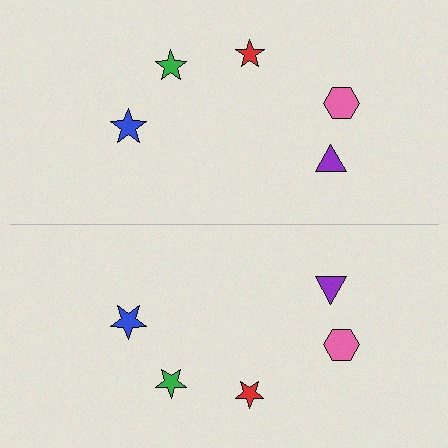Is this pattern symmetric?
Yes, this pattern has bilateral (reflection) symmetry.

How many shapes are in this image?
There are 10 shapes in this image.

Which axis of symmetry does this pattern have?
The pattern has a horizontal axis of symmetry running through the center of the image.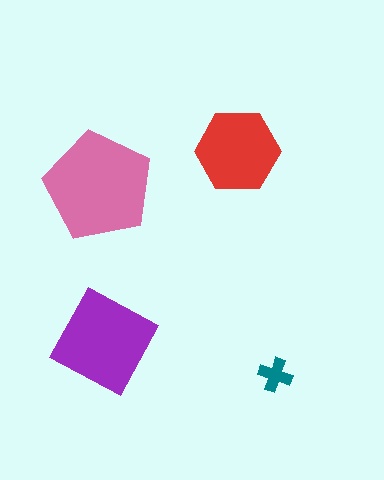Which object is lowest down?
The teal cross is bottommost.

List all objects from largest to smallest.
The pink pentagon, the purple diamond, the red hexagon, the teal cross.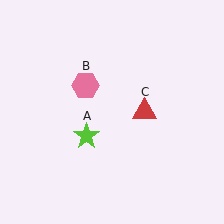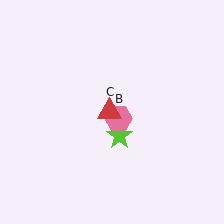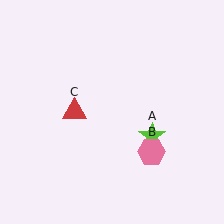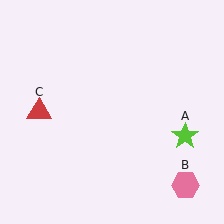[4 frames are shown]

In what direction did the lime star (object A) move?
The lime star (object A) moved right.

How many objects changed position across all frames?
3 objects changed position: lime star (object A), pink hexagon (object B), red triangle (object C).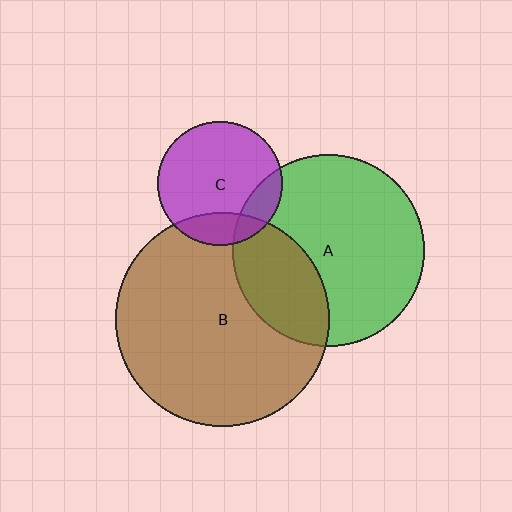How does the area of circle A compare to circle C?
Approximately 2.4 times.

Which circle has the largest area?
Circle B (brown).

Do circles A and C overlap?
Yes.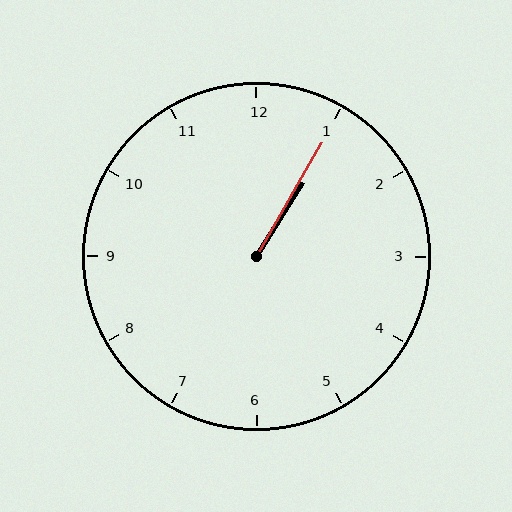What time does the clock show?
1:05.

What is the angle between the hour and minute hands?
Approximately 2 degrees.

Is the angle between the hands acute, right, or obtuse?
It is acute.